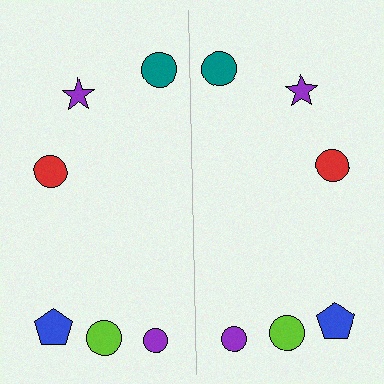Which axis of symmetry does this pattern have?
The pattern has a vertical axis of symmetry running through the center of the image.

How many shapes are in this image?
There are 12 shapes in this image.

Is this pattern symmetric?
Yes, this pattern has bilateral (reflection) symmetry.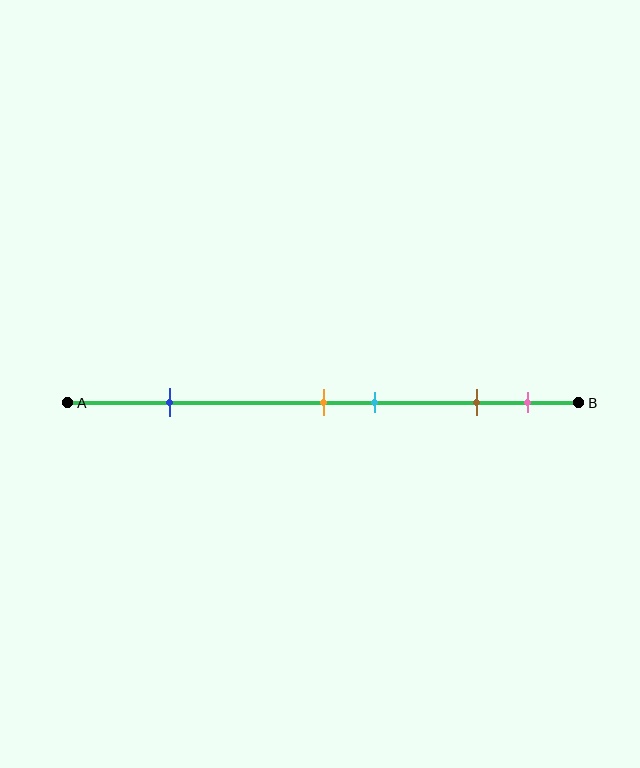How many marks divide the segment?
There are 5 marks dividing the segment.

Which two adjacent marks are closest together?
The orange and cyan marks are the closest adjacent pair.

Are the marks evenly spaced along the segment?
No, the marks are not evenly spaced.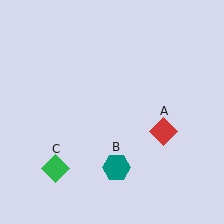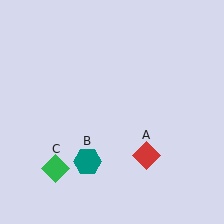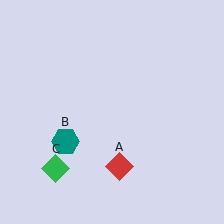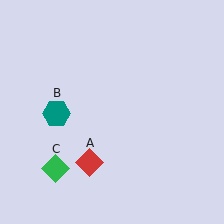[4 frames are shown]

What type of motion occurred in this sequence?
The red diamond (object A), teal hexagon (object B) rotated clockwise around the center of the scene.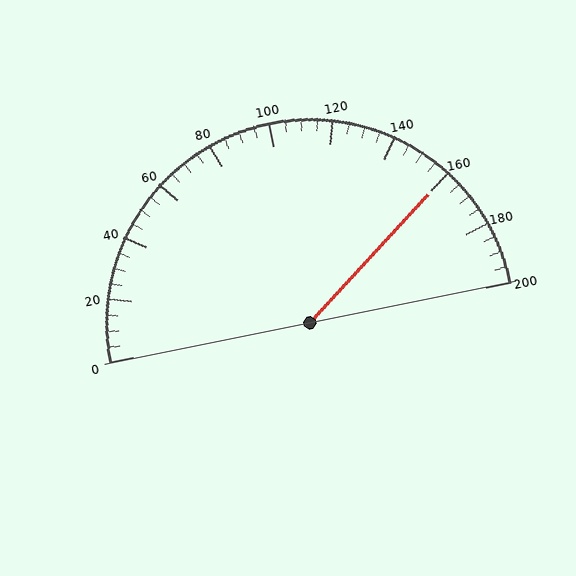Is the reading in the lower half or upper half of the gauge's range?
The reading is in the upper half of the range (0 to 200).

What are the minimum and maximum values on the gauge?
The gauge ranges from 0 to 200.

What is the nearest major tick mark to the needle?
The nearest major tick mark is 160.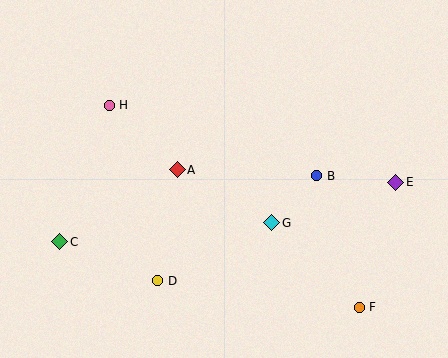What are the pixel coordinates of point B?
Point B is at (317, 176).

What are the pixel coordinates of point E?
Point E is at (396, 182).